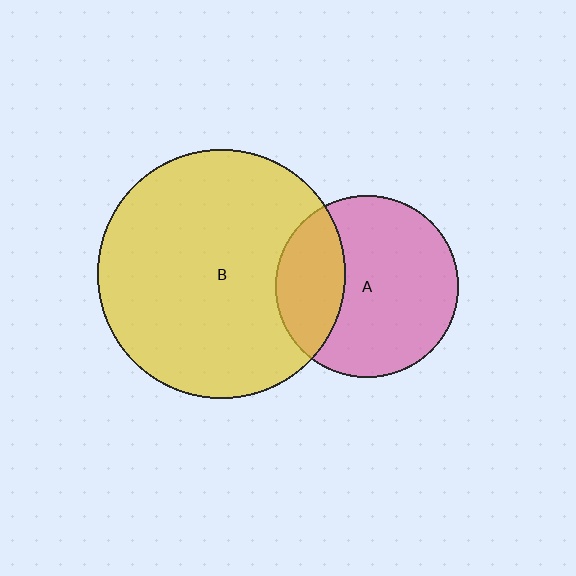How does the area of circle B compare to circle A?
Approximately 1.9 times.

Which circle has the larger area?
Circle B (yellow).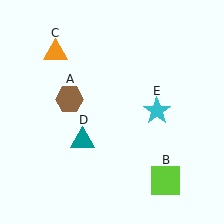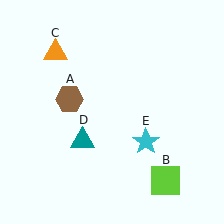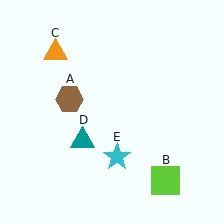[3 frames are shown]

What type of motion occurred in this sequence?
The cyan star (object E) rotated clockwise around the center of the scene.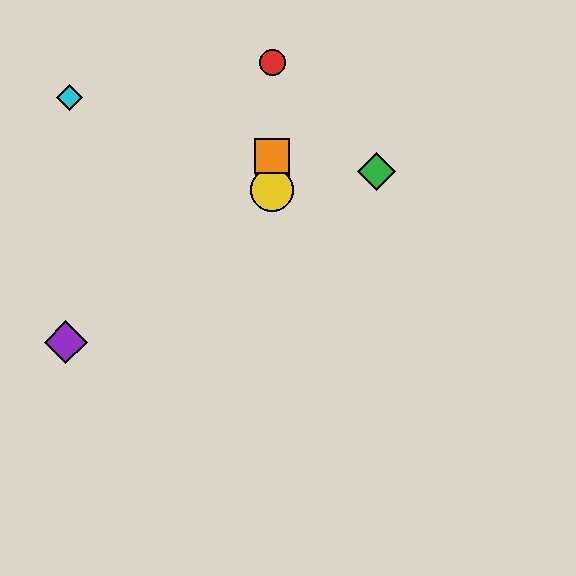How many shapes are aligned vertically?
4 shapes (the red circle, the blue circle, the yellow circle, the orange square) are aligned vertically.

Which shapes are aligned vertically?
The red circle, the blue circle, the yellow circle, the orange square are aligned vertically.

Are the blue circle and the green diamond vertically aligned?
No, the blue circle is at x≈272 and the green diamond is at x≈376.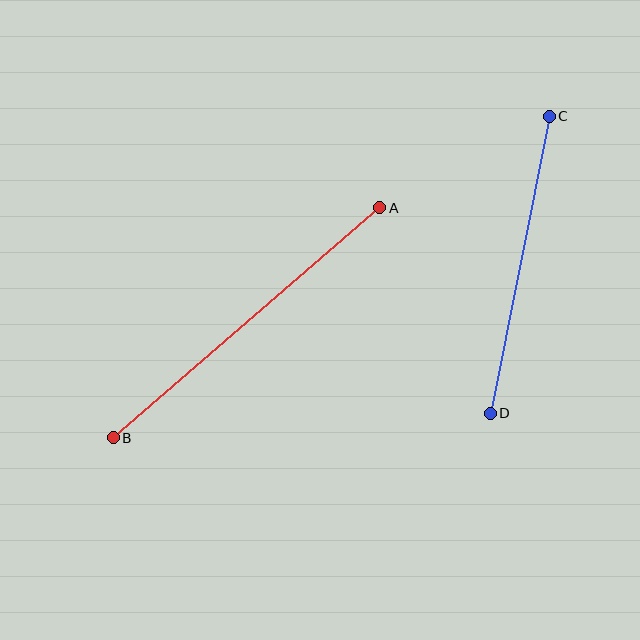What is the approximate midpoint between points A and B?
The midpoint is at approximately (247, 323) pixels.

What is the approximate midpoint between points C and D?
The midpoint is at approximately (520, 265) pixels.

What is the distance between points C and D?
The distance is approximately 302 pixels.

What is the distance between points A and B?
The distance is approximately 352 pixels.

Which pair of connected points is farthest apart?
Points A and B are farthest apart.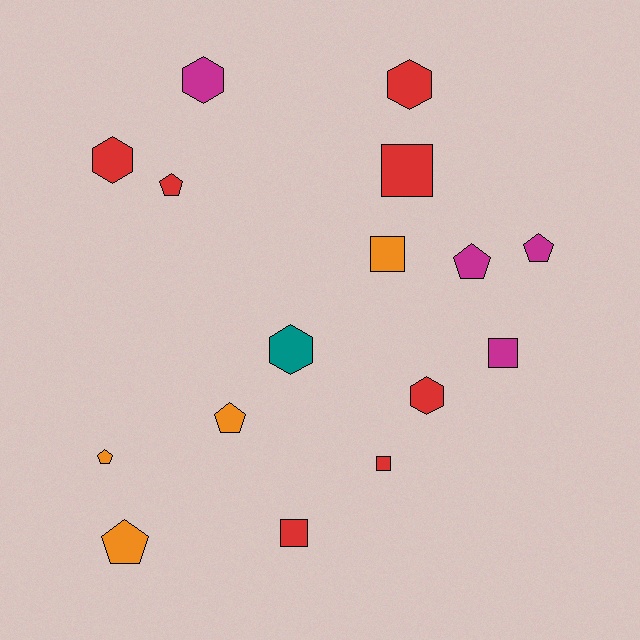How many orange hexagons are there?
There are no orange hexagons.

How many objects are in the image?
There are 16 objects.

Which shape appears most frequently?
Pentagon, with 6 objects.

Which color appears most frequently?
Red, with 7 objects.